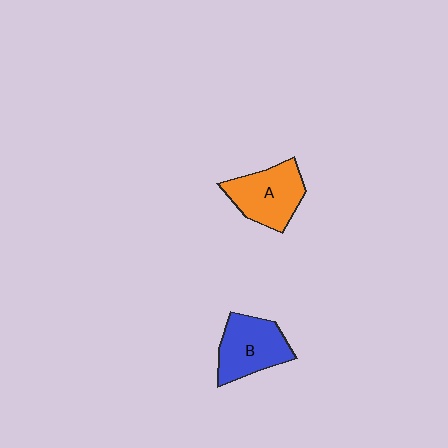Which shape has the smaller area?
Shape B (blue).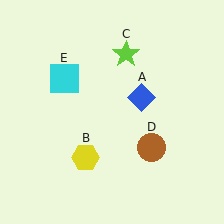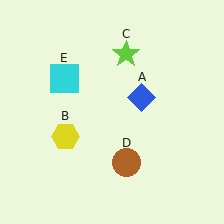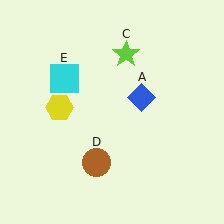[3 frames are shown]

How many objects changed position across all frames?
2 objects changed position: yellow hexagon (object B), brown circle (object D).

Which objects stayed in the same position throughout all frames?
Blue diamond (object A) and lime star (object C) and cyan square (object E) remained stationary.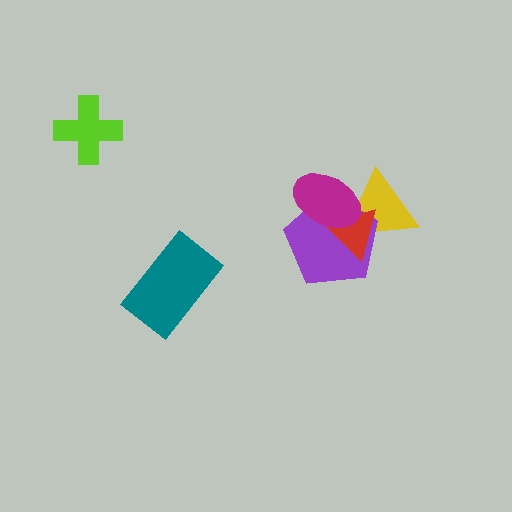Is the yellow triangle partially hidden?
Yes, it is partially covered by another shape.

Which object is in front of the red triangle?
The magenta ellipse is in front of the red triangle.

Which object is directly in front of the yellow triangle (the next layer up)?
The purple pentagon is directly in front of the yellow triangle.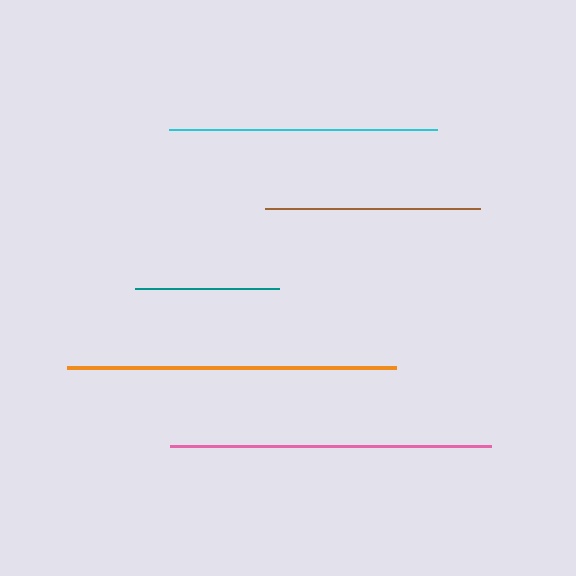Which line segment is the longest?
The orange line is the longest at approximately 329 pixels.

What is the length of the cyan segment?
The cyan segment is approximately 267 pixels long.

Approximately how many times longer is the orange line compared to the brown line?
The orange line is approximately 1.5 times the length of the brown line.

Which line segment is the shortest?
The teal line is the shortest at approximately 144 pixels.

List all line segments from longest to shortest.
From longest to shortest: orange, pink, cyan, brown, teal.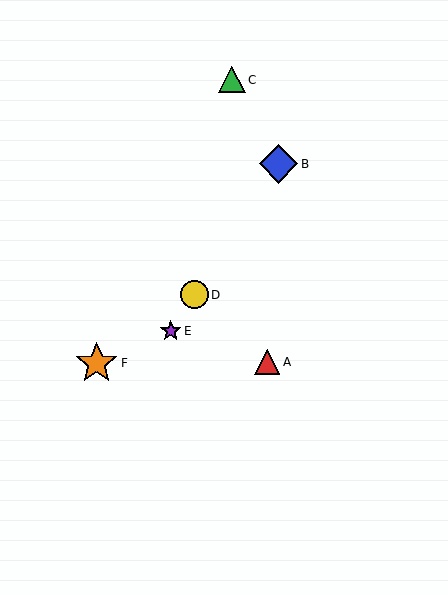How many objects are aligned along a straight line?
3 objects (B, D, E) are aligned along a straight line.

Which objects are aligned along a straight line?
Objects B, D, E are aligned along a straight line.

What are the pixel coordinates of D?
Object D is at (194, 295).